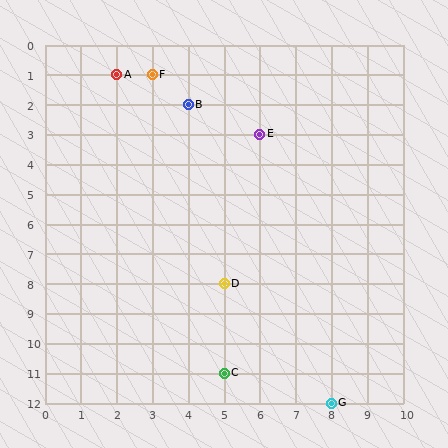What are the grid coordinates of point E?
Point E is at grid coordinates (6, 3).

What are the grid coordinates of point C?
Point C is at grid coordinates (5, 11).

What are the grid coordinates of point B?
Point B is at grid coordinates (4, 2).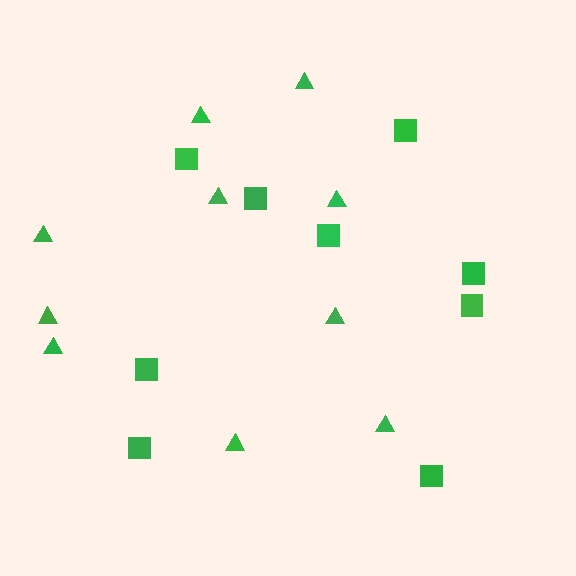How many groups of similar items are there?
There are 2 groups: one group of triangles (10) and one group of squares (9).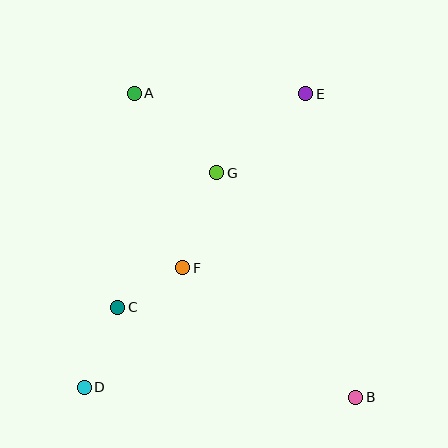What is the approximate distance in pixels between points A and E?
The distance between A and E is approximately 171 pixels.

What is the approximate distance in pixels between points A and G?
The distance between A and G is approximately 115 pixels.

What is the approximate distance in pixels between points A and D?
The distance between A and D is approximately 298 pixels.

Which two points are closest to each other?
Points C and F are closest to each other.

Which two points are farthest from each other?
Points A and B are farthest from each other.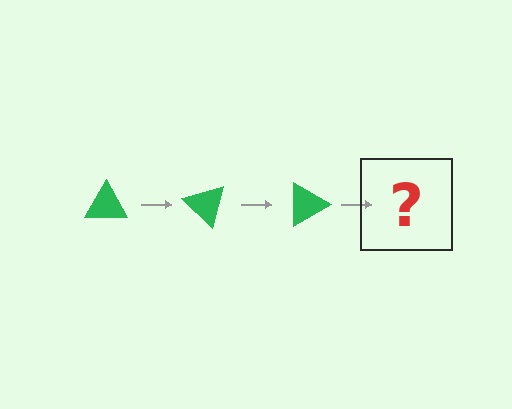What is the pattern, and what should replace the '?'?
The pattern is that the triangle rotates 45 degrees each step. The '?' should be a green triangle rotated 135 degrees.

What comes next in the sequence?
The next element should be a green triangle rotated 135 degrees.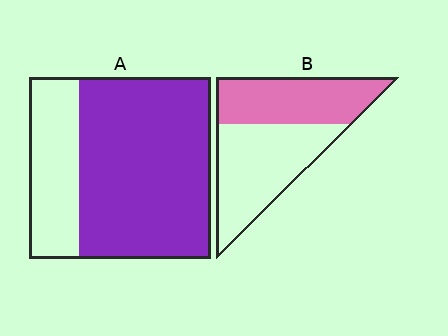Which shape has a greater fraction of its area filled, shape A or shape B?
Shape A.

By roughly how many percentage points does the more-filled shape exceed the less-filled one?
By roughly 30 percentage points (A over B).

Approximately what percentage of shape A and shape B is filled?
A is approximately 75% and B is approximately 45%.